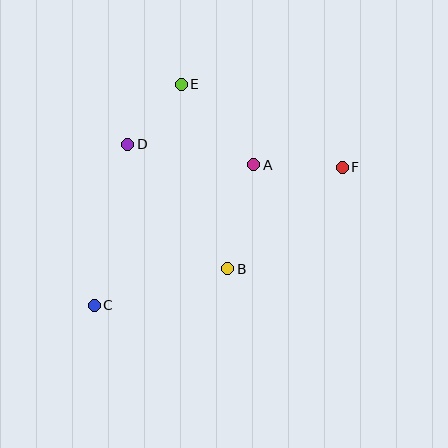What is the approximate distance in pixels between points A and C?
The distance between A and C is approximately 213 pixels.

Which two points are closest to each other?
Points D and E are closest to each other.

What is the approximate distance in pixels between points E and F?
The distance between E and F is approximately 181 pixels.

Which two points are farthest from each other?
Points C and F are farthest from each other.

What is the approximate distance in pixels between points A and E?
The distance between A and E is approximately 108 pixels.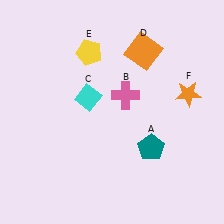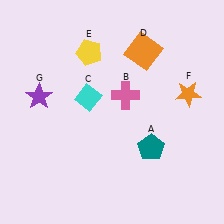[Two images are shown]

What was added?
A purple star (G) was added in Image 2.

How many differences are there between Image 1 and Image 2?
There is 1 difference between the two images.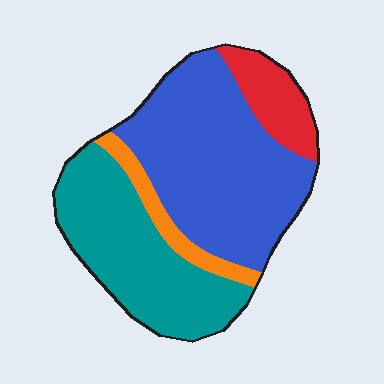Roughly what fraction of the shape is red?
Red takes up about one tenth (1/10) of the shape.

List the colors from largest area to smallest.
From largest to smallest: blue, teal, red, orange.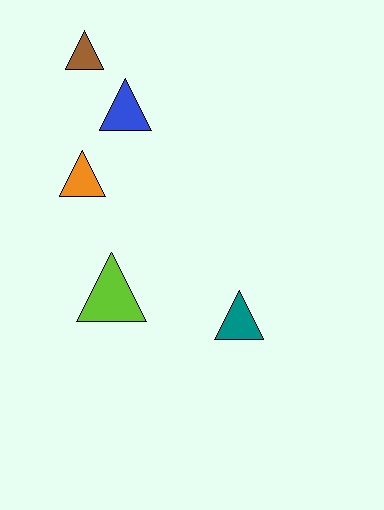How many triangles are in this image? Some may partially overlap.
There are 5 triangles.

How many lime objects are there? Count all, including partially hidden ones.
There is 1 lime object.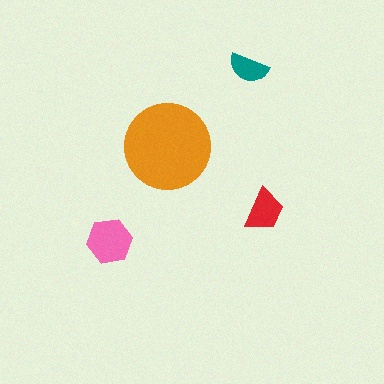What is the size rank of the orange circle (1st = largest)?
1st.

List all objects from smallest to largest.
The teal semicircle, the red trapezoid, the pink hexagon, the orange circle.